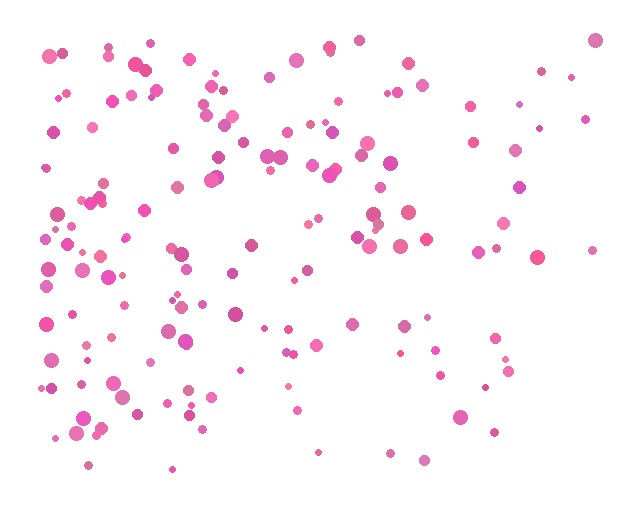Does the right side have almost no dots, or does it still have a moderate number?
Still a moderate number, just noticeably fewer than the left.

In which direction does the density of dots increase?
From right to left, with the left side densest.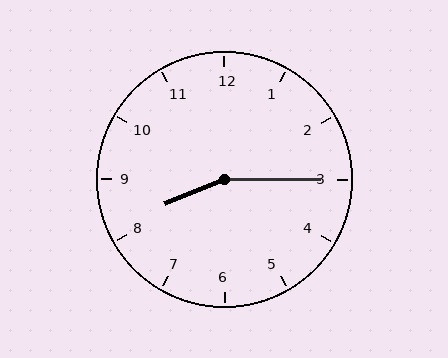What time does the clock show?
8:15.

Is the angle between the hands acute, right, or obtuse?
It is obtuse.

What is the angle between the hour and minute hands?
Approximately 158 degrees.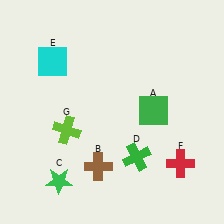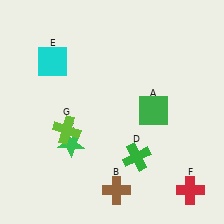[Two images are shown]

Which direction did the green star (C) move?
The green star (C) moved up.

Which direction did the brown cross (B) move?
The brown cross (B) moved down.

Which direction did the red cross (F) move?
The red cross (F) moved down.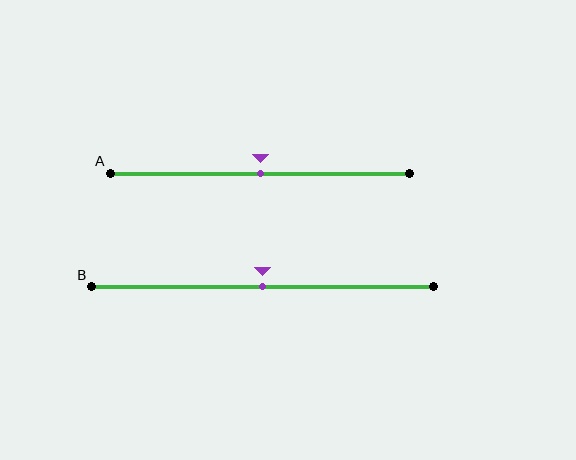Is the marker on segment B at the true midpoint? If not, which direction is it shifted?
Yes, the marker on segment B is at the true midpoint.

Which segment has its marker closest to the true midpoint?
Segment A has its marker closest to the true midpoint.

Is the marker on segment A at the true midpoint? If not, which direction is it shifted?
Yes, the marker on segment A is at the true midpoint.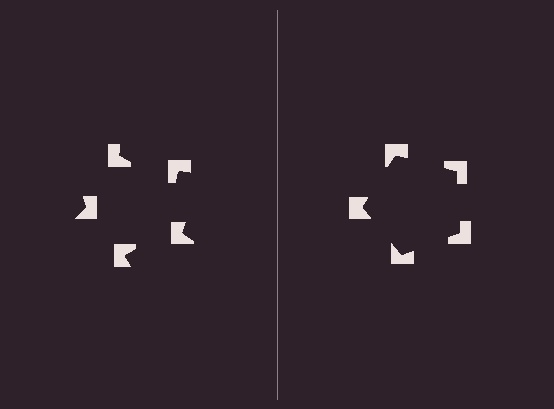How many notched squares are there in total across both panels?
10 — 5 on each side.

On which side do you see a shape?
An illusory pentagon appears on the right side. On the left side the wedge cuts are rotated, so no coherent shape forms.